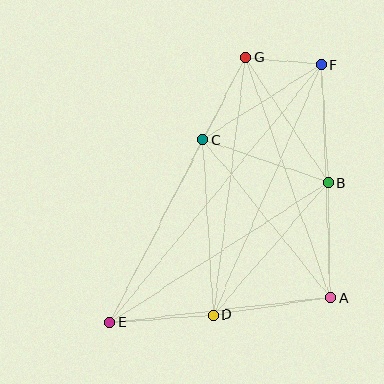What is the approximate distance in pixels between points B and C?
The distance between B and C is approximately 133 pixels.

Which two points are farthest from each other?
Points E and F are farthest from each other.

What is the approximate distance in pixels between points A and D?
The distance between A and D is approximately 118 pixels.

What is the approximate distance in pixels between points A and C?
The distance between A and C is approximately 203 pixels.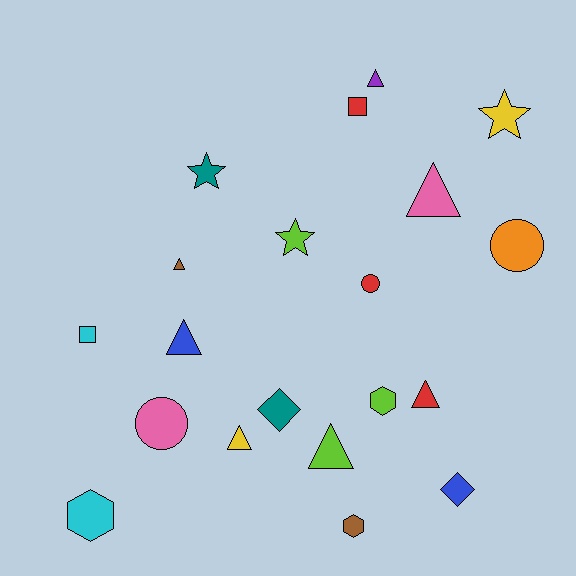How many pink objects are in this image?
There are 2 pink objects.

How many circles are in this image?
There are 3 circles.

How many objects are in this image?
There are 20 objects.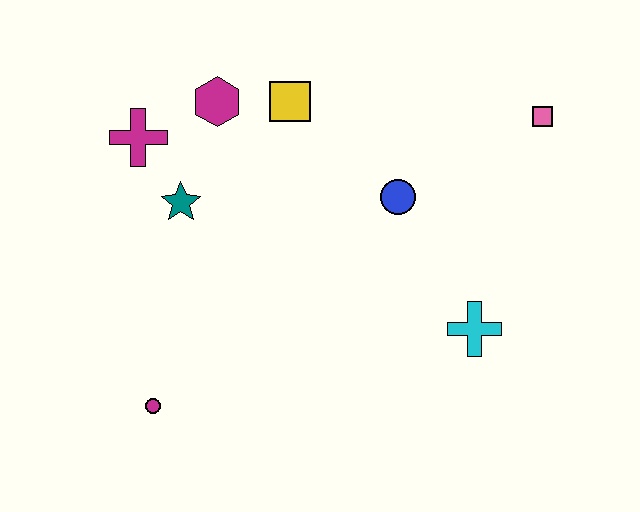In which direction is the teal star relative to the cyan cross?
The teal star is to the left of the cyan cross.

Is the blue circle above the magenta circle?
Yes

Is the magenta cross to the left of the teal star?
Yes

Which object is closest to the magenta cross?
The teal star is closest to the magenta cross.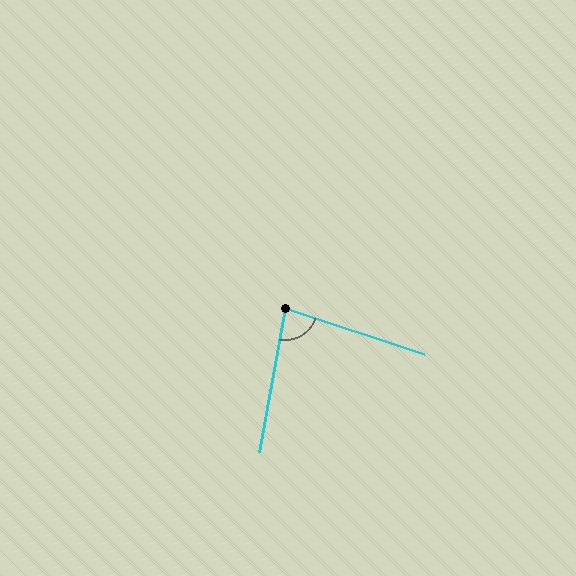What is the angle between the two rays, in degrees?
Approximately 82 degrees.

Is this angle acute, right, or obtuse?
It is acute.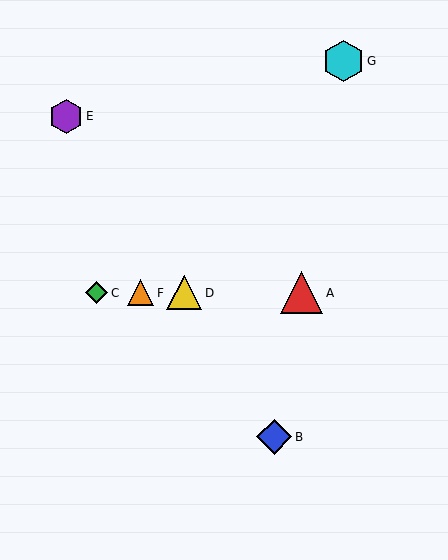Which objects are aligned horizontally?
Objects A, C, D, F are aligned horizontally.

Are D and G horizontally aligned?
No, D is at y≈293 and G is at y≈61.